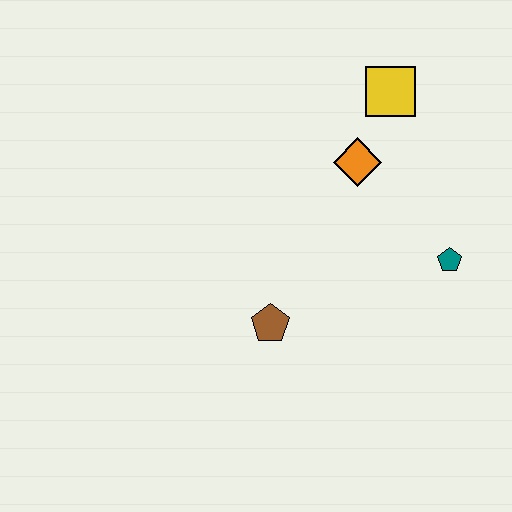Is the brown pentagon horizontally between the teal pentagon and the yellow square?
No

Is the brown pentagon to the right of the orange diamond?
No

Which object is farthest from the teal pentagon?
The brown pentagon is farthest from the teal pentagon.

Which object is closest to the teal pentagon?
The orange diamond is closest to the teal pentagon.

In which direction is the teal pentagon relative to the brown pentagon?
The teal pentagon is to the right of the brown pentagon.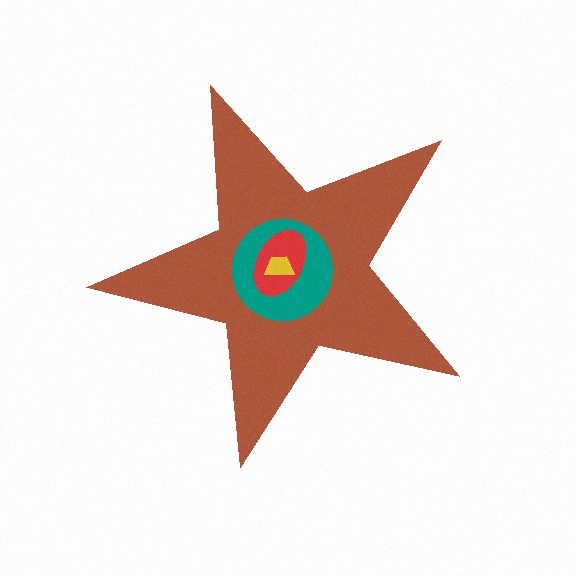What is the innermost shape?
The yellow trapezoid.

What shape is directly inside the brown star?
The teal circle.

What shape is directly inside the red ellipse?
The yellow trapezoid.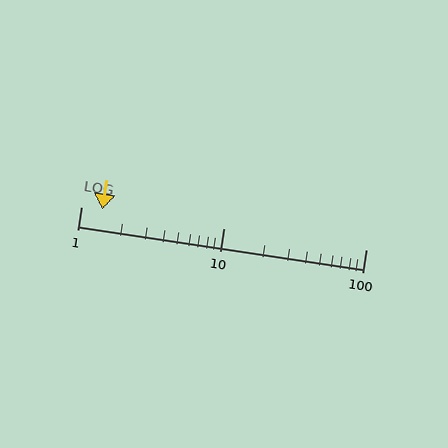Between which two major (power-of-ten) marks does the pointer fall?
The pointer is between 1 and 10.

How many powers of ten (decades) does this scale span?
The scale spans 2 decades, from 1 to 100.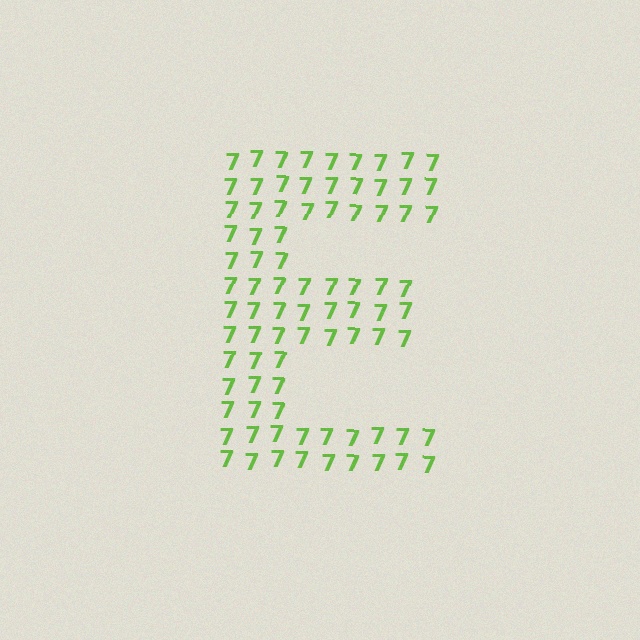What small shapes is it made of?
It is made of small digit 7's.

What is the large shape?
The large shape is the letter E.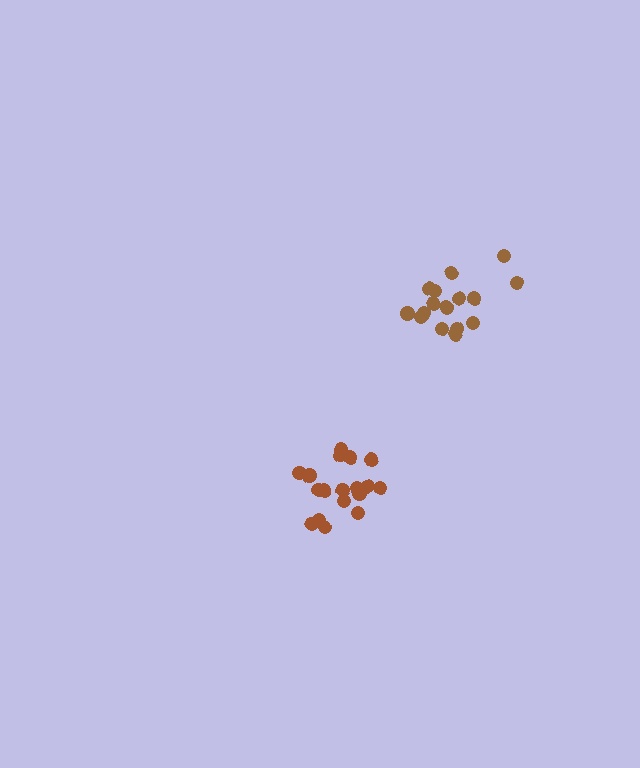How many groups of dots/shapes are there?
There are 2 groups.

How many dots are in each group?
Group 1: 16 dots, Group 2: 18 dots (34 total).